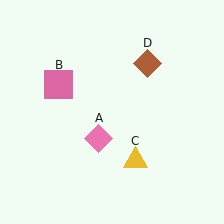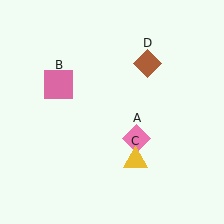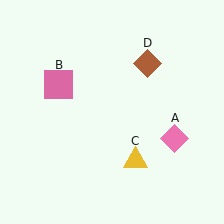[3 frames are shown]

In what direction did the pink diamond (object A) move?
The pink diamond (object A) moved right.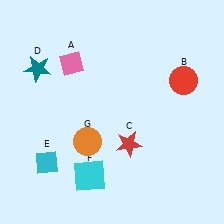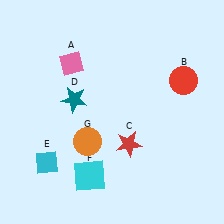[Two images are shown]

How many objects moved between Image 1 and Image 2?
1 object moved between the two images.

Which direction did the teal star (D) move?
The teal star (D) moved right.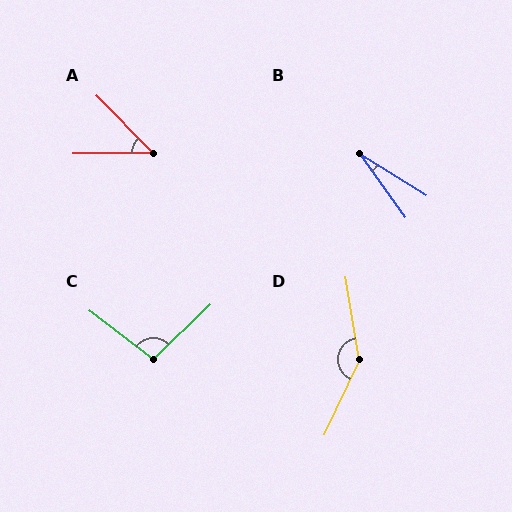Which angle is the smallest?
B, at approximately 22 degrees.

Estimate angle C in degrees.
Approximately 99 degrees.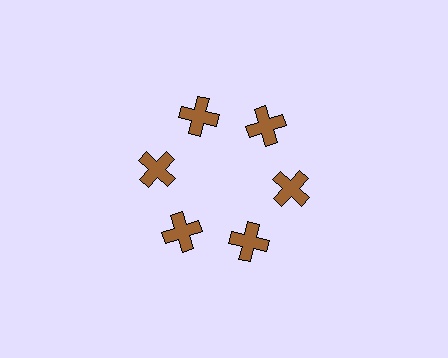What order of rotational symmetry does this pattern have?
This pattern has 6-fold rotational symmetry.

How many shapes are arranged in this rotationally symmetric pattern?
There are 6 shapes, arranged in 6 groups of 1.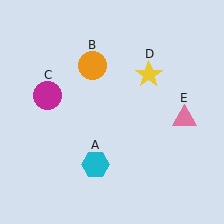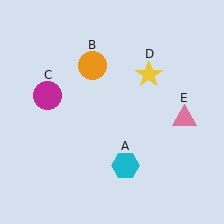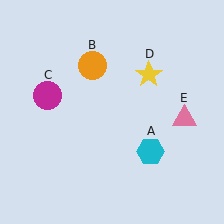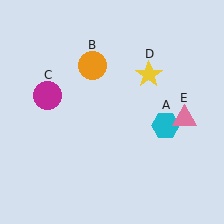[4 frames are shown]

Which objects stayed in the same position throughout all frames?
Orange circle (object B) and magenta circle (object C) and yellow star (object D) and pink triangle (object E) remained stationary.